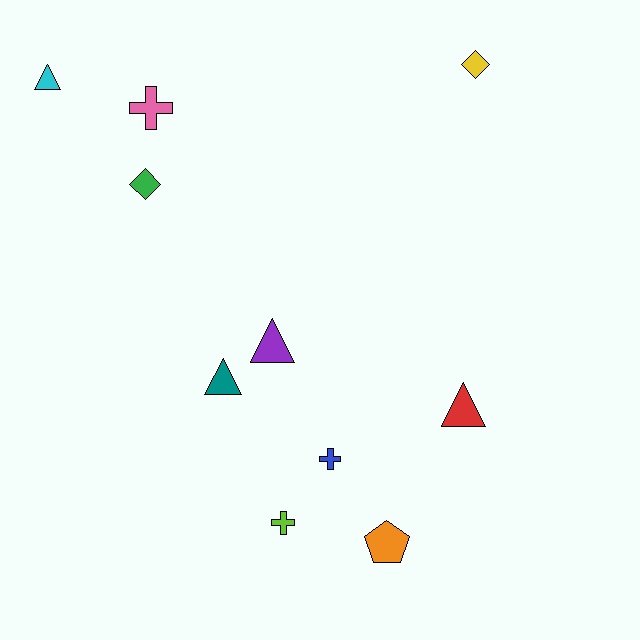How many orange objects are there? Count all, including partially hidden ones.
There is 1 orange object.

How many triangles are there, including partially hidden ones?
There are 4 triangles.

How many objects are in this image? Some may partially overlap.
There are 10 objects.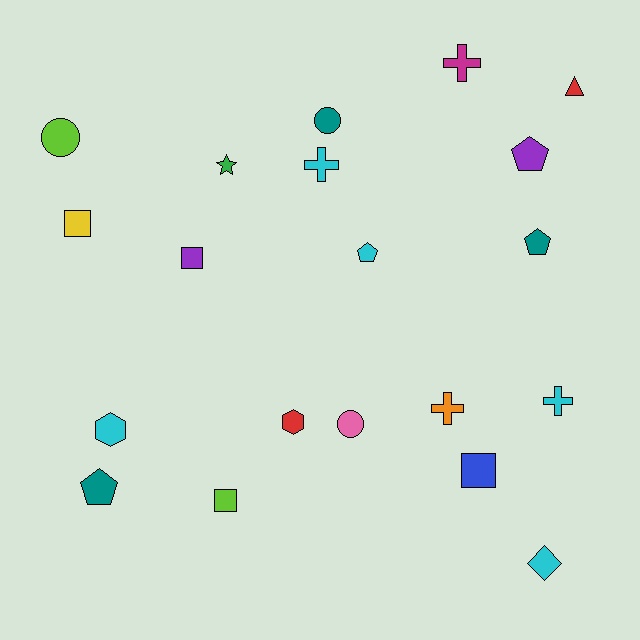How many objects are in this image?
There are 20 objects.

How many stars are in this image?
There is 1 star.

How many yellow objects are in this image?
There is 1 yellow object.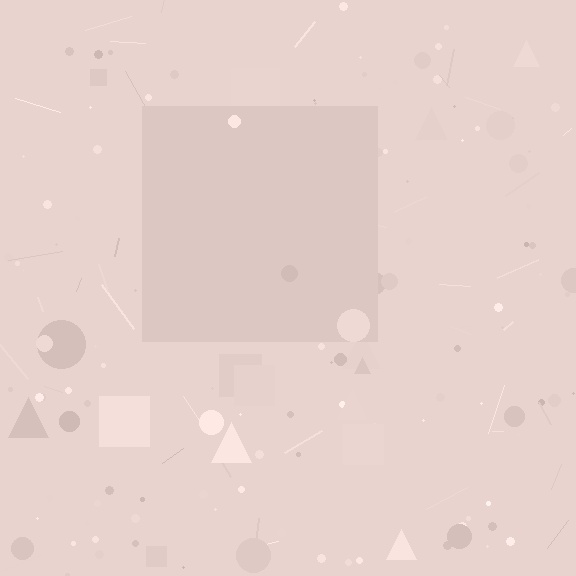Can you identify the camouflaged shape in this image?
The camouflaged shape is a square.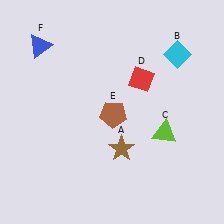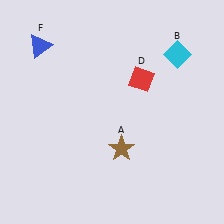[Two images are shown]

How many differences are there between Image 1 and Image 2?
There are 2 differences between the two images.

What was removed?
The lime triangle (C), the brown pentagon (E) were removed in Image 2.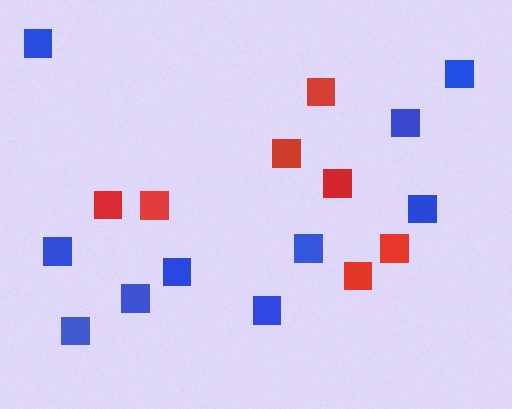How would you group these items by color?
There are 2 groups: one group of blue squares (10) and one group of red squares (7).